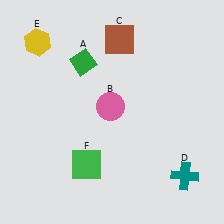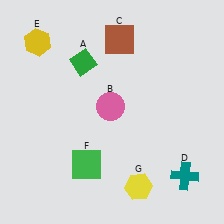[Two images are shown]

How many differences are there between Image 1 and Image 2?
There is 1 difference between the two images.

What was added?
A yellow hexagon (G) was added in Image 2.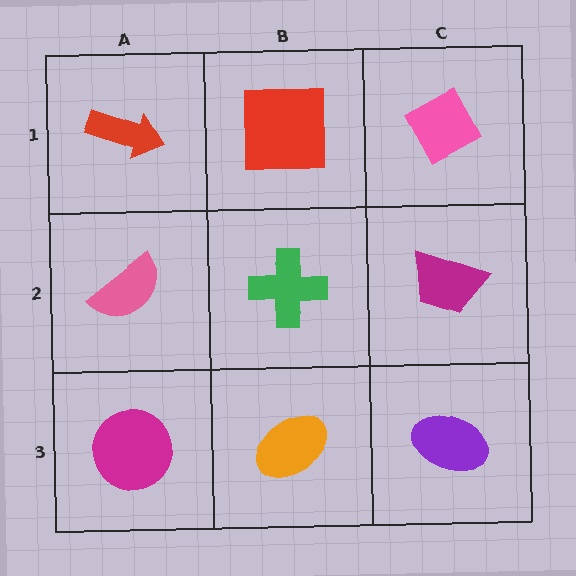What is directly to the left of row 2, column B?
A pink semicircle.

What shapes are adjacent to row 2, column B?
A red square (row 1, column B), an orange ellipse (row 3, column B), a pink semicircle (row 2, column A), a magenta trapezoid (row 2, column C).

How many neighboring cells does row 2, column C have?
3.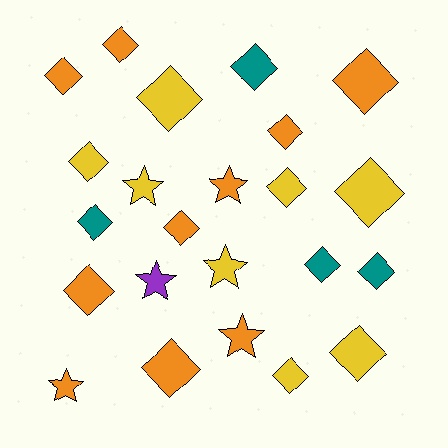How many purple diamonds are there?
There are no purple diamonds.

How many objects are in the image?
There are 23 objects.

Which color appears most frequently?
Orange, with 10 objects.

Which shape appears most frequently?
Diamond, with 17 objects.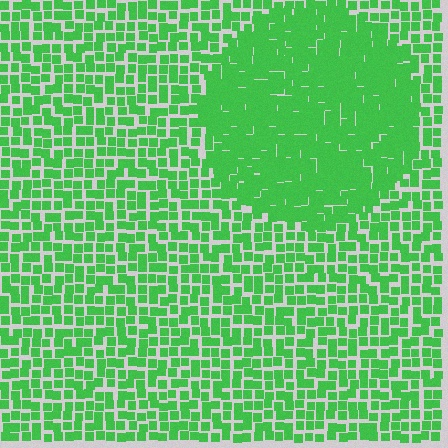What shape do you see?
I see a circle.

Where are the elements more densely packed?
The elements are more densely packed inside the circle boundary.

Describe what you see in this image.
The image contains small green elements arranged at two different densities. A circle-shaped region is visible where the elements are more densely packed than the surrounding area.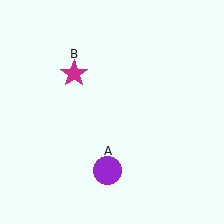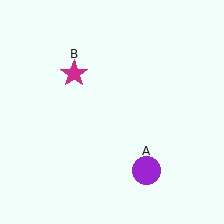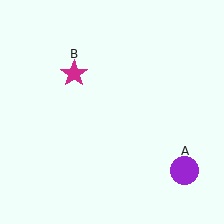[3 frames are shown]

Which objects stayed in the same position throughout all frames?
Magenta star (object B) remained stationary.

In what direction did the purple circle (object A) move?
The purple circle (object A) moved right.